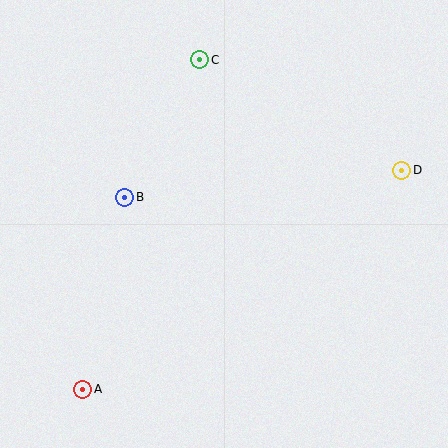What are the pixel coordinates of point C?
Point C is at (200, 60).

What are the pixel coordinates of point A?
Point A is at (83, 389).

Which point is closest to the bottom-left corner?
Point A is closest to the bottom-left corner.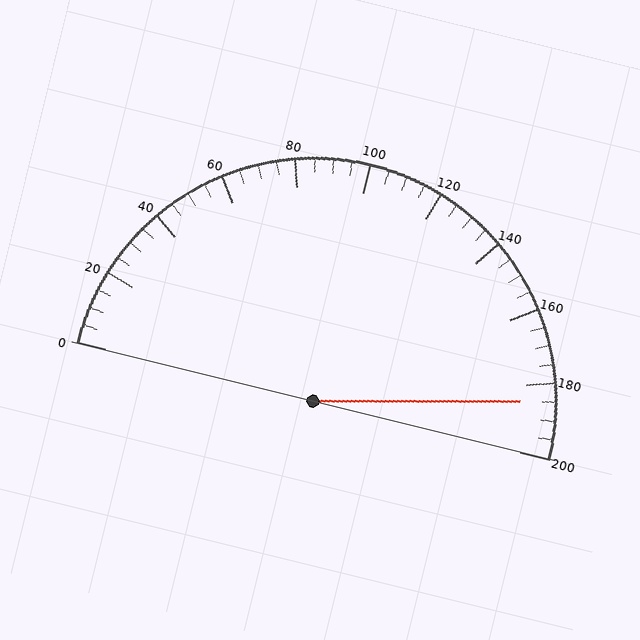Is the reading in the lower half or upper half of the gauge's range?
The reading is in the upper half of the range (0 to 200).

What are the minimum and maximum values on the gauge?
The gauge ranges from 0 to 200.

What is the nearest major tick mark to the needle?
The nearest major tick mark is 180.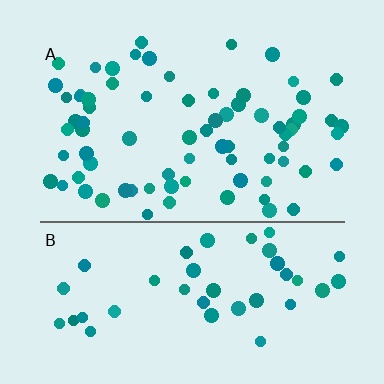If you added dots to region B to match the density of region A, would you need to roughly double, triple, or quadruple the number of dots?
Approximately double.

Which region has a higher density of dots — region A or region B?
A (the top).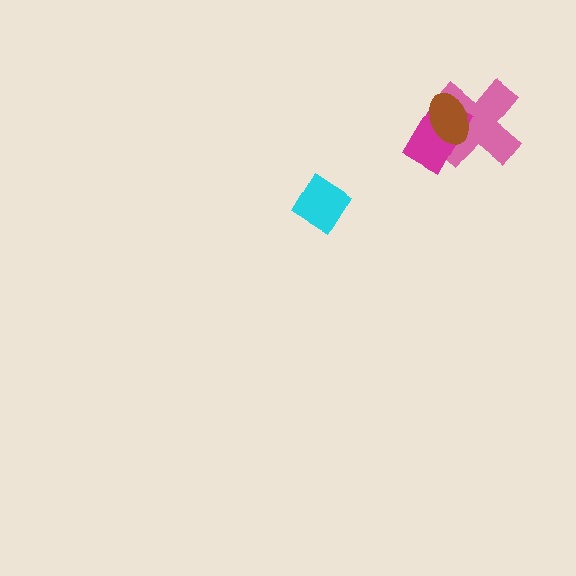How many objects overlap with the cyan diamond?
0 objects overlap with the cyan diamond.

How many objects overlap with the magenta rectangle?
2 objects overlap with the magenta rectangle.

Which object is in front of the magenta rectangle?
The brown ellipse is in front of the magenta rectangle.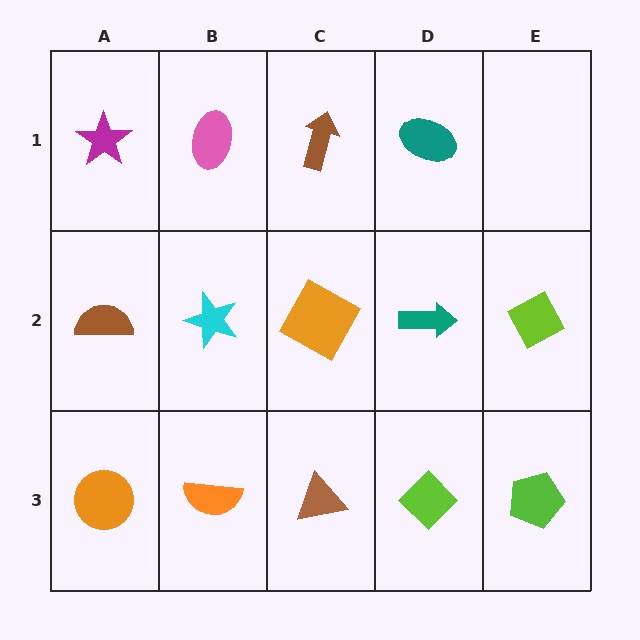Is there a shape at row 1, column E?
No, that cell is empty.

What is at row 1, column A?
A magenta star.